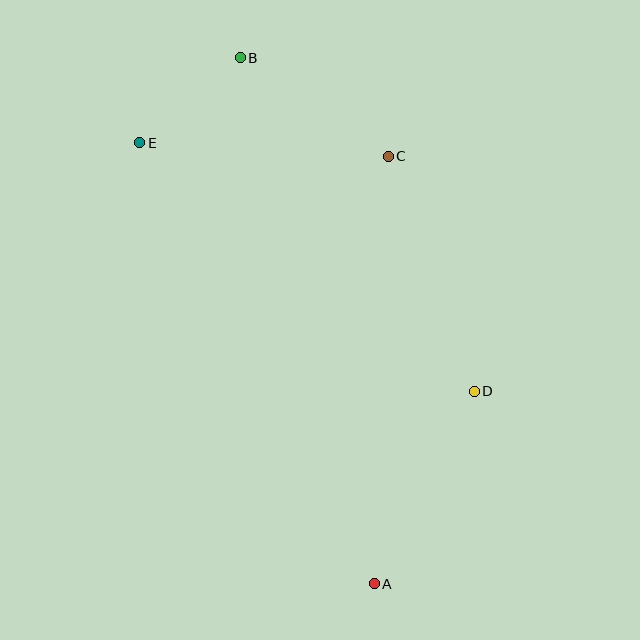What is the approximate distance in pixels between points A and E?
The distance between A and E is approximately 500 pixels.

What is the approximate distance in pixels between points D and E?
The distance between D and E is approximately 417 pixels.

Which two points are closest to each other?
Points B and E are closest to each other.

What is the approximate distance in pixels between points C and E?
The distance between C and E is approximately 249 pixels.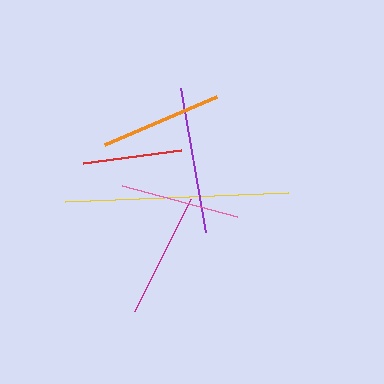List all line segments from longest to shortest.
From longest to shortest: yellow, purple, magenta, orange, pink, red.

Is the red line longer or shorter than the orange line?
The orange line is longer than the red line.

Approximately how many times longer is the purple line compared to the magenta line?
The purple line is approximately 1.2 times the length of the magenta line.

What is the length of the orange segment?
The orange segment is approximately 122 pixels long.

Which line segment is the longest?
The yellow line is the longest at approximately 223 pixels.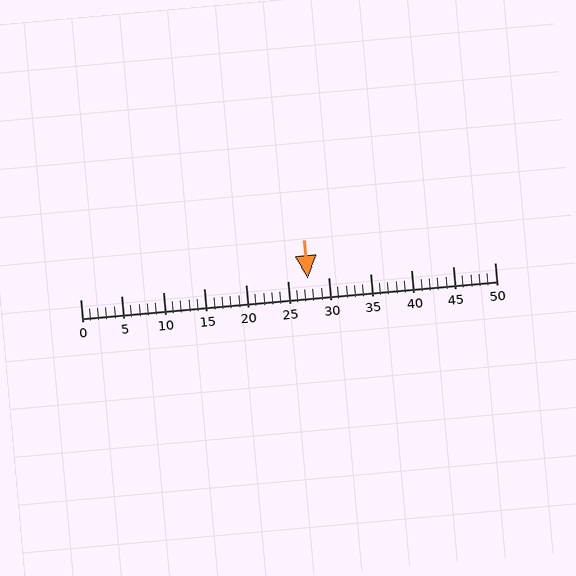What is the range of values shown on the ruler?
The ruler shows values from 0 to 50.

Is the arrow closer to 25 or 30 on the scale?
The arrow is closer to 30.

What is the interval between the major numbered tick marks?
The major tick marks are spaced 5 units apart.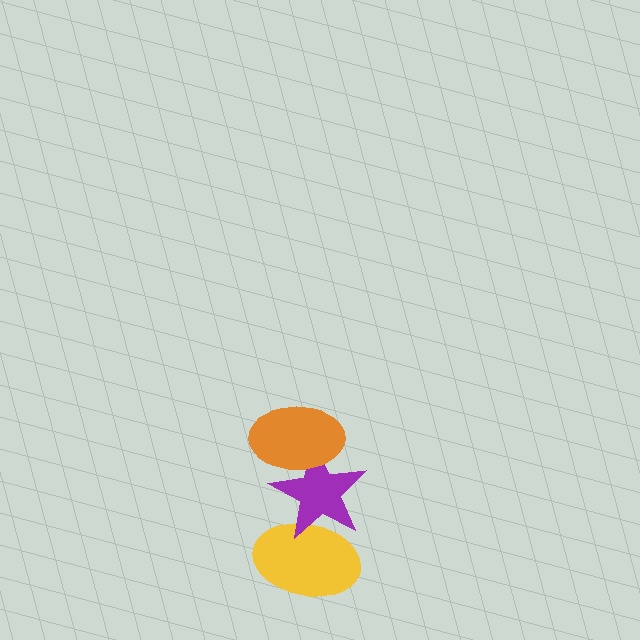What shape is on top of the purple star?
The orange ellipse is on top of the purple star.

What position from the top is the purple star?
The purple star is 2nd from the top.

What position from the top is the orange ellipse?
The orange ellipse is 1st from the top.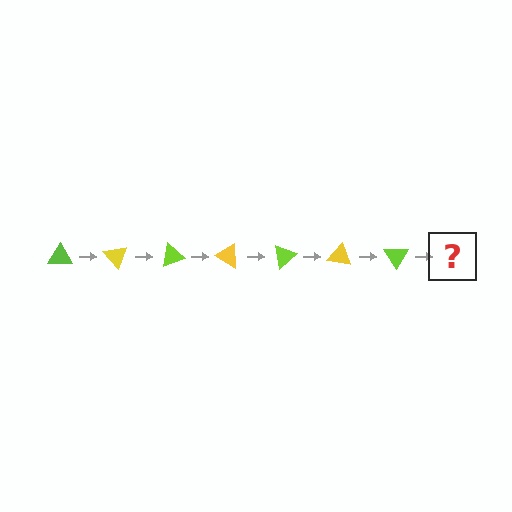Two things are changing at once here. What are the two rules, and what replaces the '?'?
The two rules are that it rotates 50 degrees each step and the color cycles through lime and yellow. The '?' should be a yellow triangle, rotated 350 degrees from the start.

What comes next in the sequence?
The next element should be a yellow triangle, rotated 350 degrees from the start.